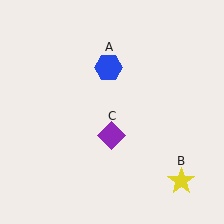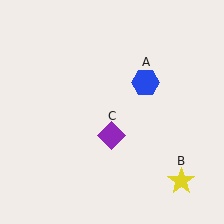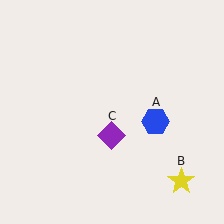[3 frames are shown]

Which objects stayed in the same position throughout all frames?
Yellow star (object B) and purple diamond (object C) remained stationary.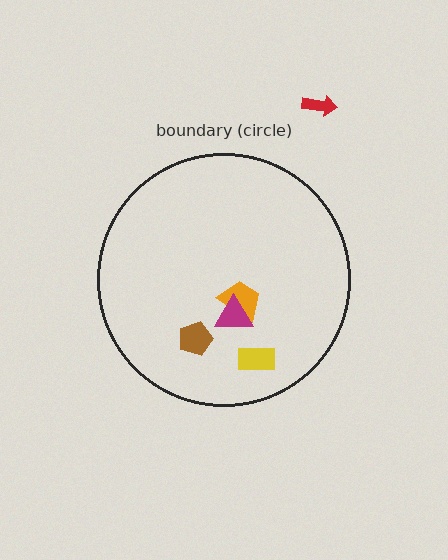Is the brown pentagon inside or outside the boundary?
Inside.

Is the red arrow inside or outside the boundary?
Outside.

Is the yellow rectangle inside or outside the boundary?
Inside.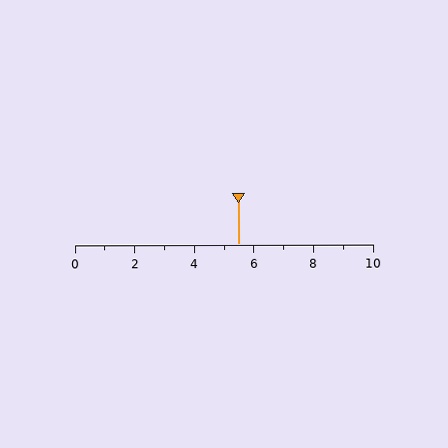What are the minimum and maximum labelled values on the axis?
The axis runs from 0 to 10.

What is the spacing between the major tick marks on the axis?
The major ticks are spaced 2 apart.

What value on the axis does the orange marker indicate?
The marker indicates approximately 5.5.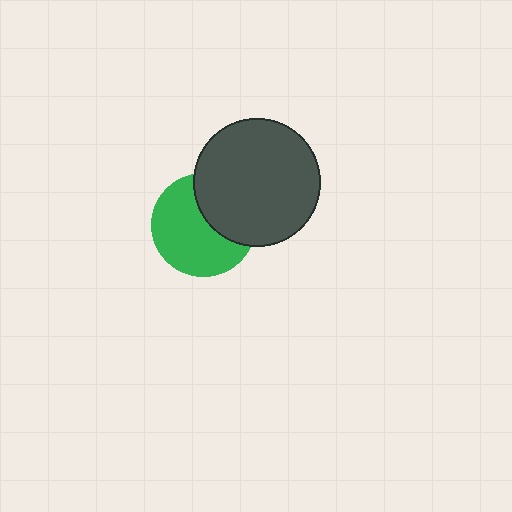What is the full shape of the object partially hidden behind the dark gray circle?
The partially hidden object is a green circle.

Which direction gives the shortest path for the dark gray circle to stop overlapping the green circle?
Moving toward the upper-right gives the shortest separation.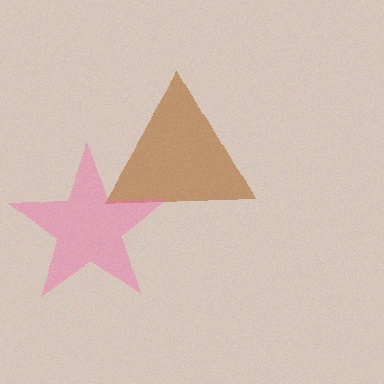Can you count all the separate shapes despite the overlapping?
Yes, there are 2 separate shapes.